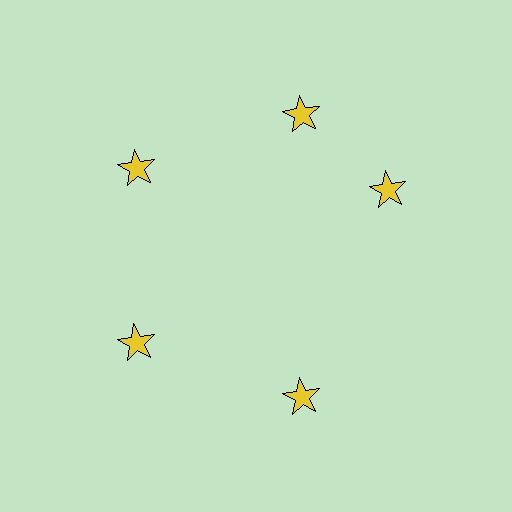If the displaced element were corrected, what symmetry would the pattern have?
It would have 5-fold rotational symmetry — the pattern would map onto itself every 72 degrees.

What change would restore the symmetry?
The symmetry would be restored by rotating it back into even spacing with its neighbors so that all 5 stars sit at equal angles and equal distance from the center.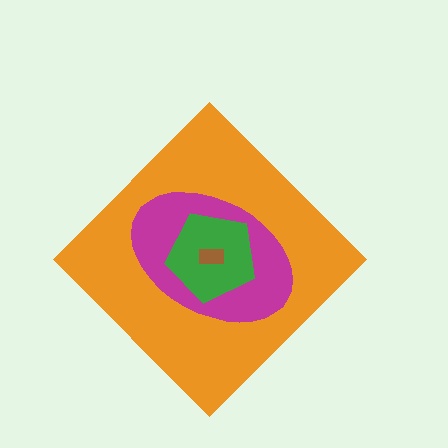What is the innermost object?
The brown rectangle.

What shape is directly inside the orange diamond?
The magenta ellipse.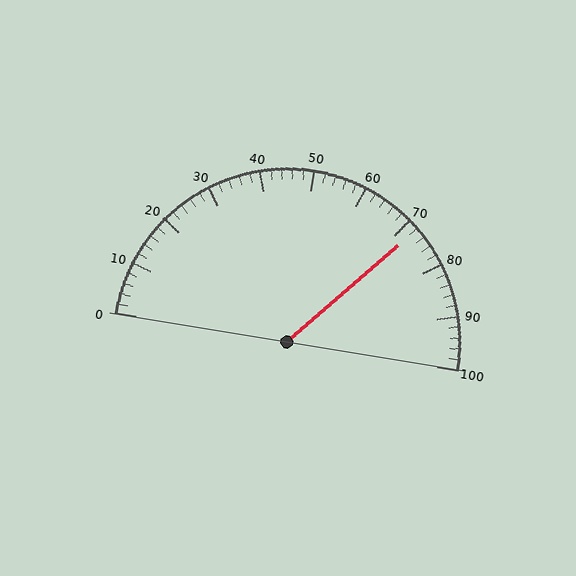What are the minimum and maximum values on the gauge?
The gauge ranges from 0 to 100.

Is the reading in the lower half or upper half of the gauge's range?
The reading is in the upper half of the range (0 to 100).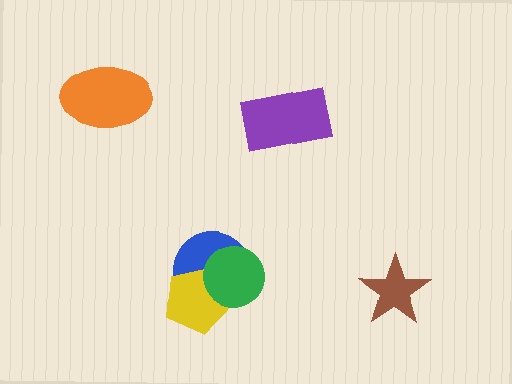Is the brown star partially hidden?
No, no other shape covers it.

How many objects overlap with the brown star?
0 objects overlap with the brown star.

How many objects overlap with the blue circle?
2 objects overlap with the blue circle.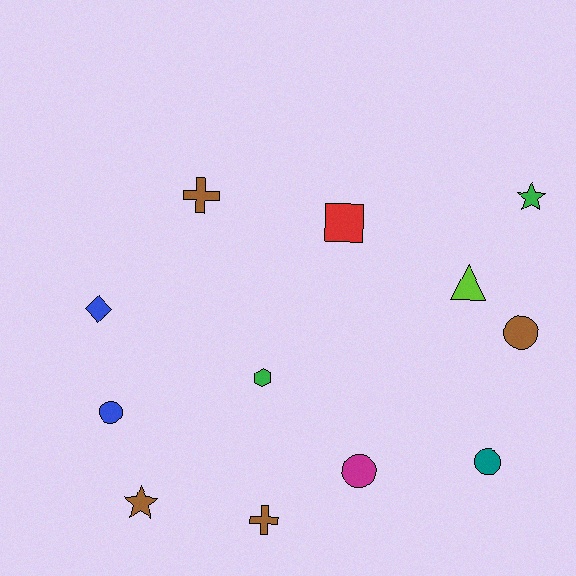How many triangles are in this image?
There is 1 triangle.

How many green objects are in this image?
There are 2 green objects.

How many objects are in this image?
There are 12 objects.